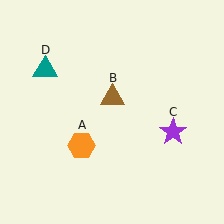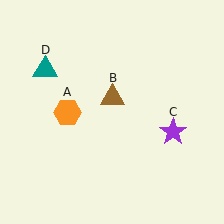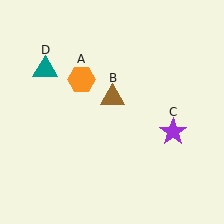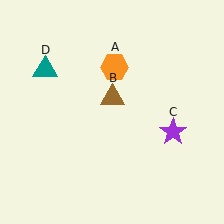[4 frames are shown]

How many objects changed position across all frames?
1 object changed position: orange hexagon (object A).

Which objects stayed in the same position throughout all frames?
Brown triangle (object B) and purple star (object C) and teal triangle (object D) remained stationary.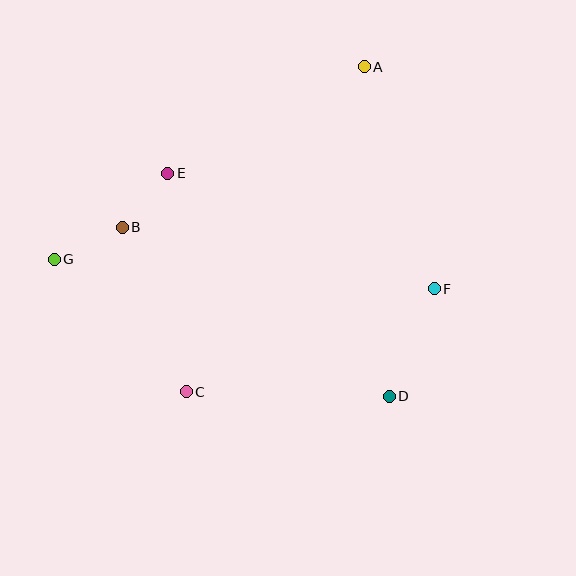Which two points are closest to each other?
Points B and E are closest to each other.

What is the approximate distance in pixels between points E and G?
The distance between E and G is approximately 143 pixels.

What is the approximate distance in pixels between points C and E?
The distance between C and E is approximately 220 pixels.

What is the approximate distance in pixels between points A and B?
The distance between A and B is approximately 290 pixels.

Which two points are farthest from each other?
Points F and G are farthest from each other.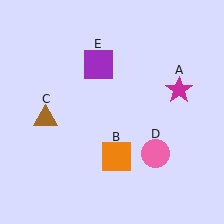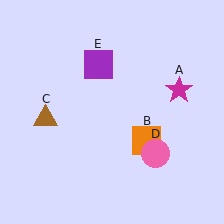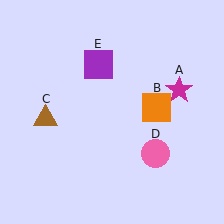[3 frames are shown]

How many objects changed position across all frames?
1 object changed position: orange square (object B).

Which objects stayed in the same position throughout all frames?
Magenta star (object A) and brown triangle (object C) and pink circle (object D) and purple square (object E) remained stationary.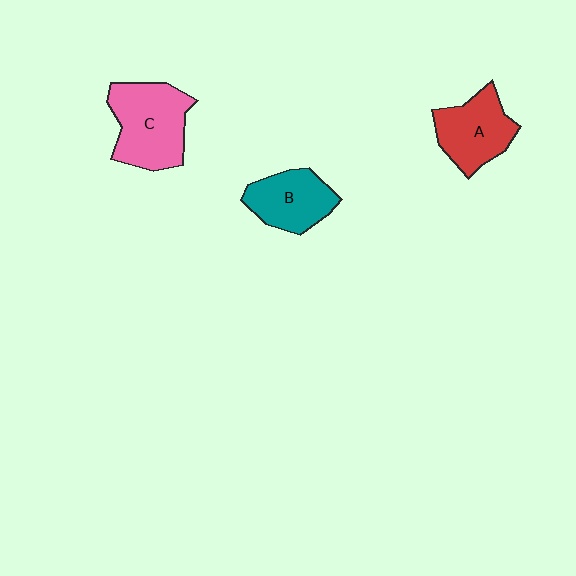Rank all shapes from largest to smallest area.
From largest to smallest: C (pink), A (red), B (teal).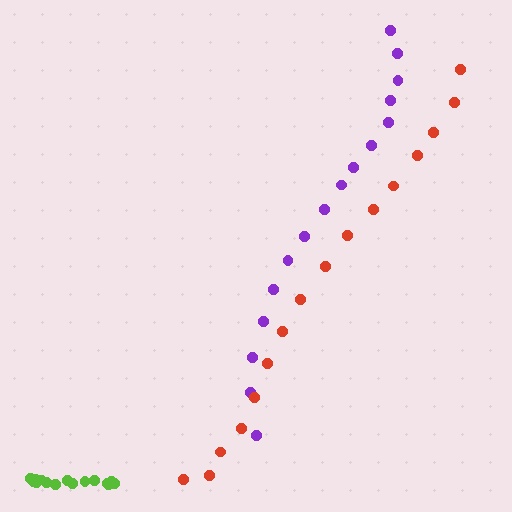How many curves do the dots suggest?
There are 3 distinct paths.